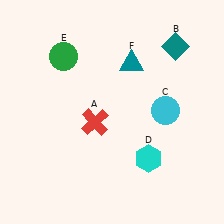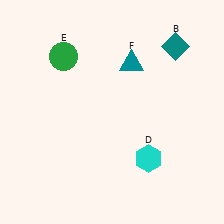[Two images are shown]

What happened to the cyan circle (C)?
The cyan circle (C) was removed in Image 2. It was in the top-right area of Image 1.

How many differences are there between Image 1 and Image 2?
There are 2 differences between the two images.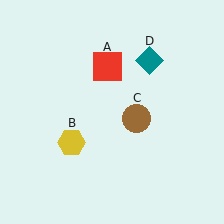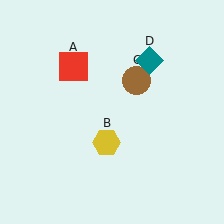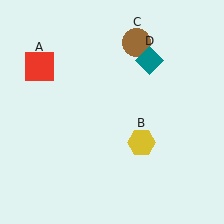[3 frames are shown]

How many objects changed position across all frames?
3 objects changed position: red square (object A), yellow hexagon (object B), brown circle (object C).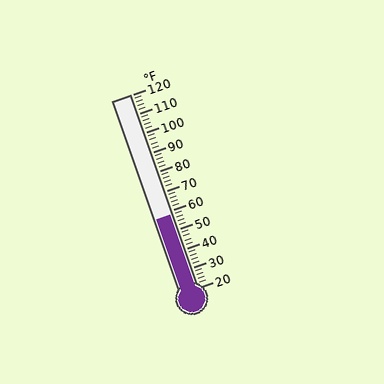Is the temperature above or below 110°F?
The temperature is below 110°F.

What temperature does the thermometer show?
The thermometer shows approximately 58°F.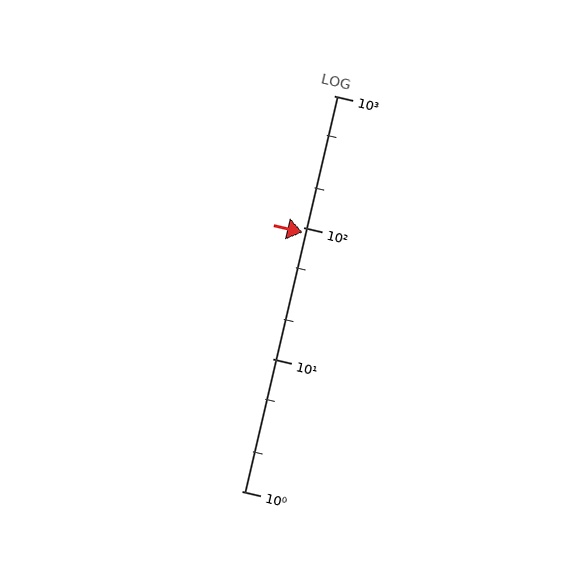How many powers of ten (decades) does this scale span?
The scale spans 3 decades, from 1 to 1000.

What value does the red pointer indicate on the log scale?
The pointer indicates approximately 92.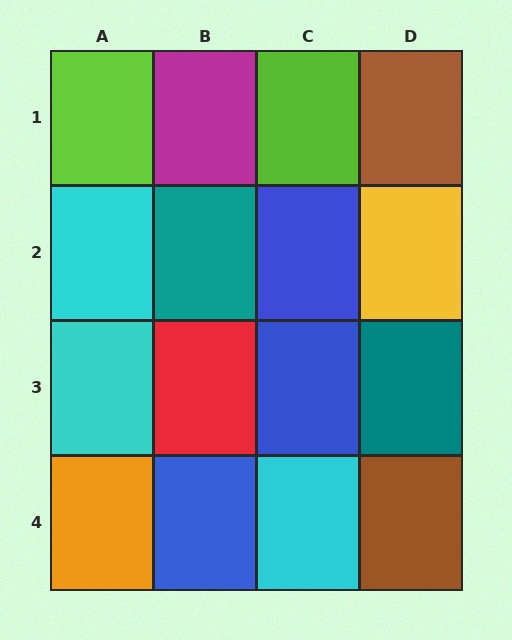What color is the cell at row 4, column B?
Blue.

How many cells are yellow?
1 cell is yellow.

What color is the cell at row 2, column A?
Cyan.